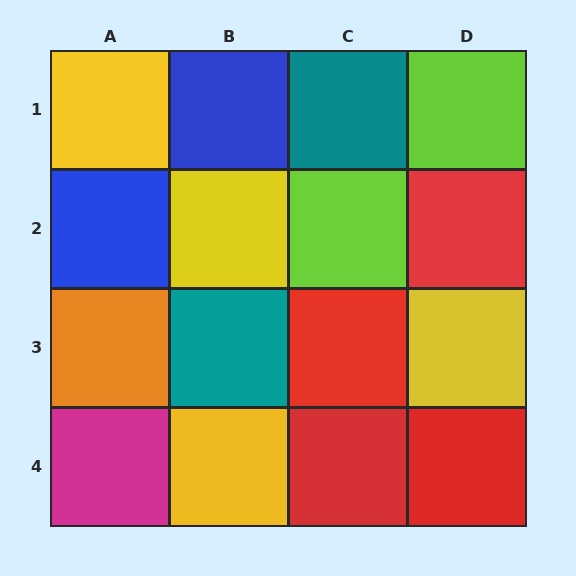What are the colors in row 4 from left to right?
Magenta, yellow, red, red.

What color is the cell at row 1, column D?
Lime.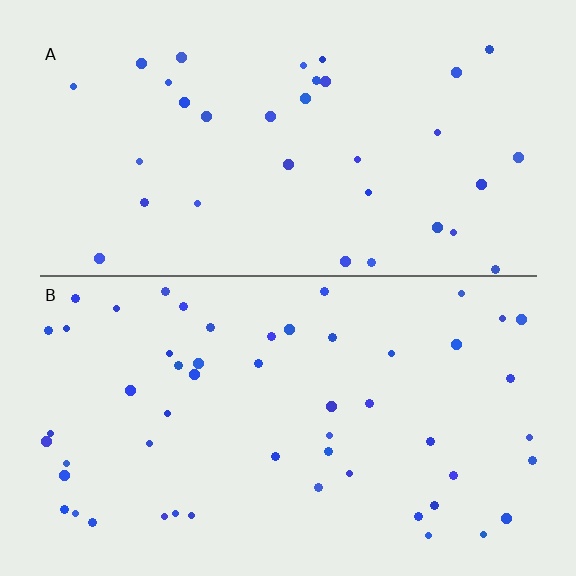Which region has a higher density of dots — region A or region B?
B (the bottom).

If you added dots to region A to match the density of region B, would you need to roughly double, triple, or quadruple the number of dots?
Approximately double.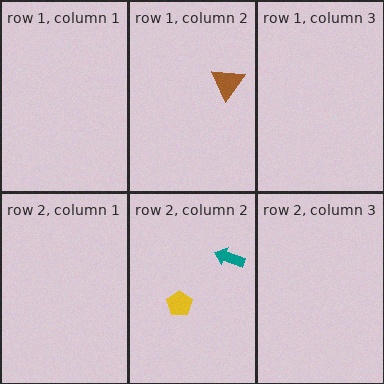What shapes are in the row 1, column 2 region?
The brown triangle.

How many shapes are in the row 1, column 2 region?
1.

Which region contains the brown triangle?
The row 1, column 2 region.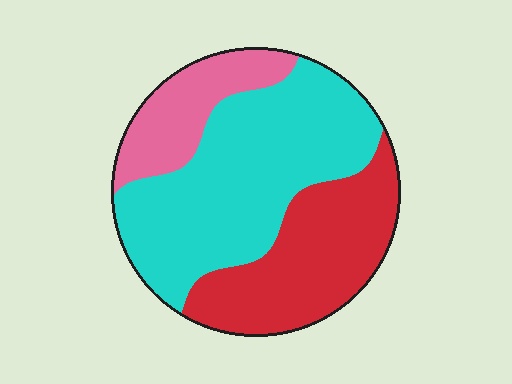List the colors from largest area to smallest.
From largest to smallest: cyan, red, pink.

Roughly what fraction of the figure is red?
Red covers around 30% of the figure.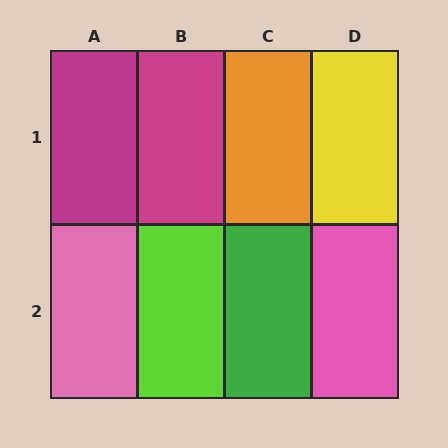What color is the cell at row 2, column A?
Pink.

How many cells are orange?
1 cell is orange.